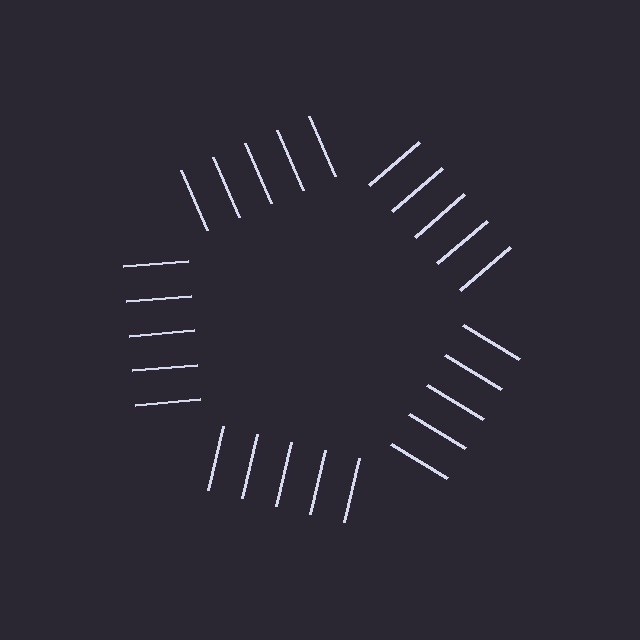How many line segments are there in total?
25 — 5 along each of the 5 edges.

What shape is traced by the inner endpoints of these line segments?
An illusory pentagon — the line segments terminate on its edges but no continuous stroke is drawn.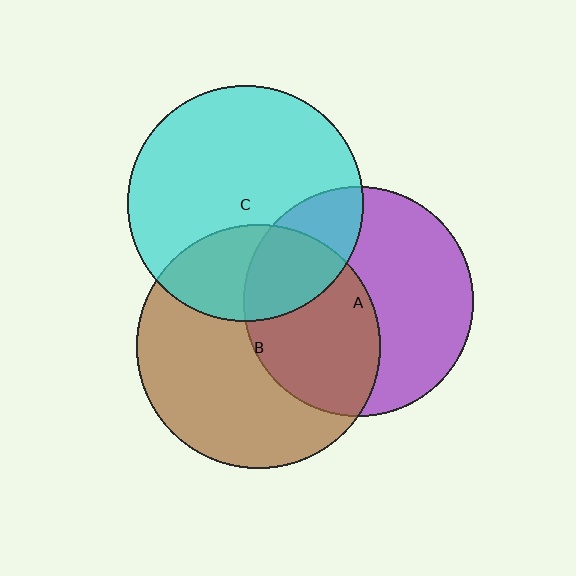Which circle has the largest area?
Circle B (brown).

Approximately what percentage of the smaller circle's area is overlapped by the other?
Approximately 25%.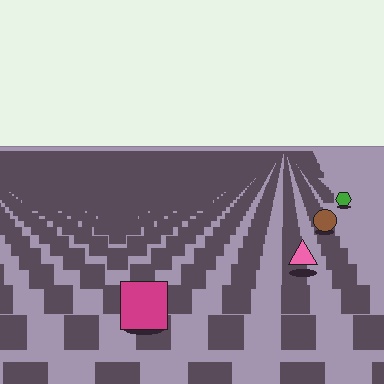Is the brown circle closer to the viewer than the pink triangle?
No. The pink triangle is closer — you can tell from the texture gradient: the ground texture is coarser near it.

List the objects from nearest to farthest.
From nearest to farthest: the magenta square, the pink triangle, the brown circle, the green hexagon.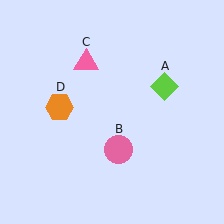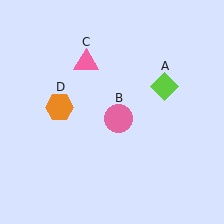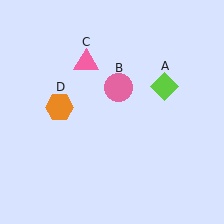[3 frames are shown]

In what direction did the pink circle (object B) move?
The pink circle (object B) moved up.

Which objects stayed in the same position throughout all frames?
Lime diamond (object A) and pink triangle (object C) and orange hexagon (object D) remained stationary.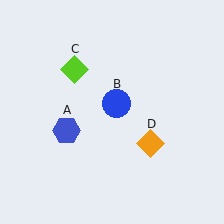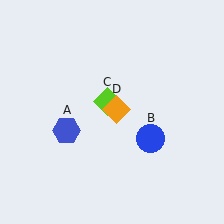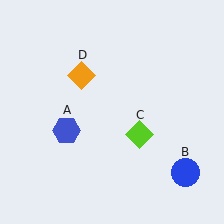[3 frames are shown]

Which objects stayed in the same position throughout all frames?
Blue hexagon (object A) remained stationary.